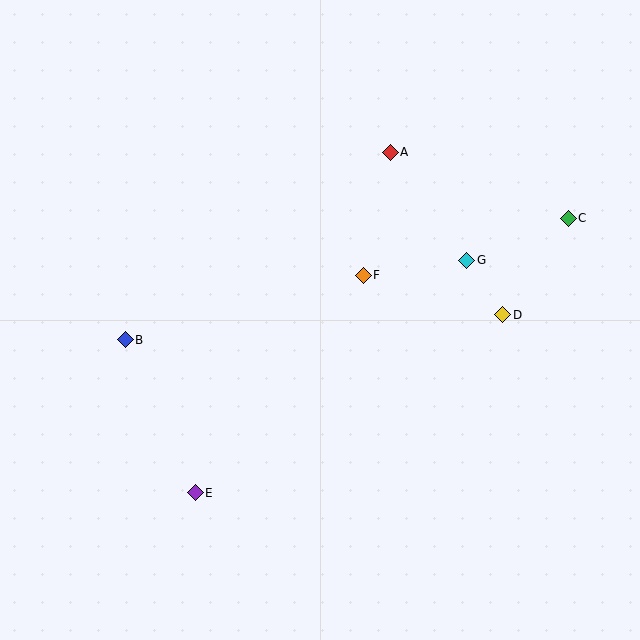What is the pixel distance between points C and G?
The distance between C and G is 110 pixels.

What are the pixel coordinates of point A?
Point A is at (390, 152).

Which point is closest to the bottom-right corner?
Point D is closest to the bottom-right corner.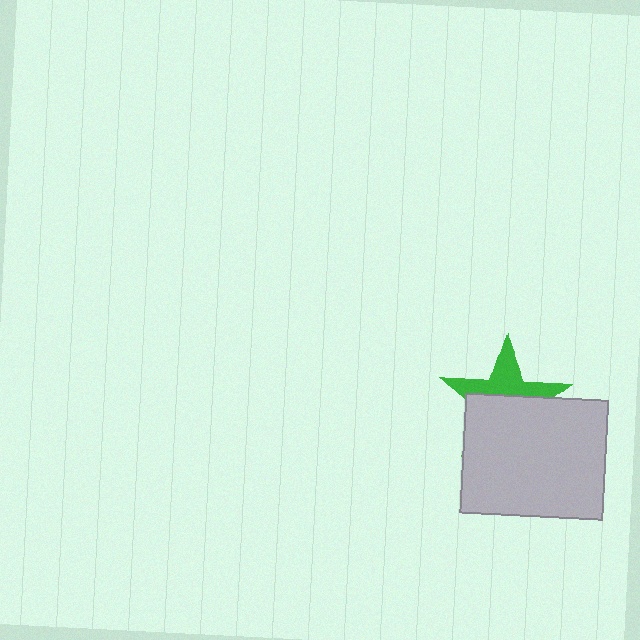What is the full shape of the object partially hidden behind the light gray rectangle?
The partially hidden object is a green star.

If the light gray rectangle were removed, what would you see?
You would see the complete green star.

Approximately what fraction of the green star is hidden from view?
Roughly 57% of the green star is hidden behind the light gray rectangle.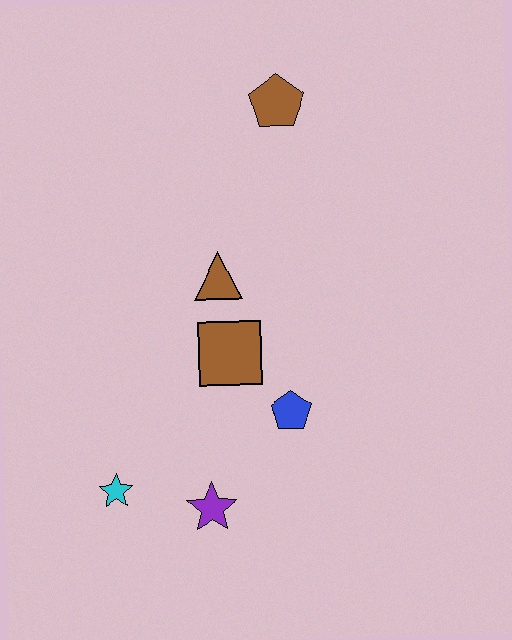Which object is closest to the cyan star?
The purple star is closest to the cyan star.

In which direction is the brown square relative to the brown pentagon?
The brown square is below the brown pentagon.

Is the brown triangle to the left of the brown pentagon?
Yes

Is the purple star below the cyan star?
Yes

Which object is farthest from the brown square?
The brown pentagon is farthest from the brown square.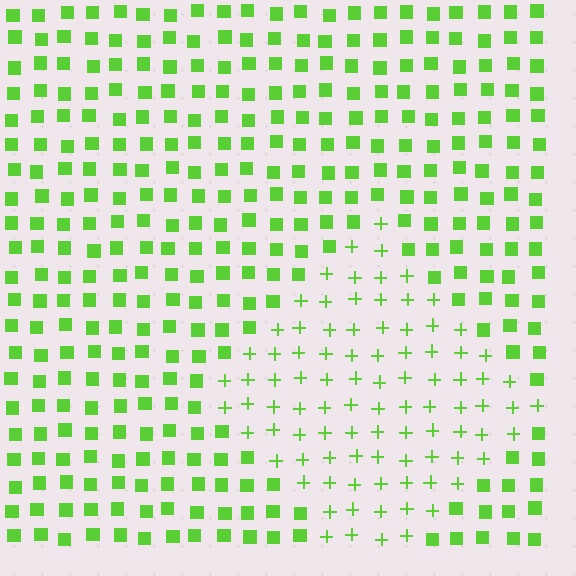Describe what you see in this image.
The image is filled with small lime elements arranged in a uniform grid. A diamond-shaped region contains plus signs, while the surrounding area contains squares. The boundary is defined purely by the change in element shape.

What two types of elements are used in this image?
The image uses plus signs inside the diamond region and squares outside it.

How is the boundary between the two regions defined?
The boundary is defined by a change in element shape: plus signs inside vs. squares outside. All elements share the same color and spacing.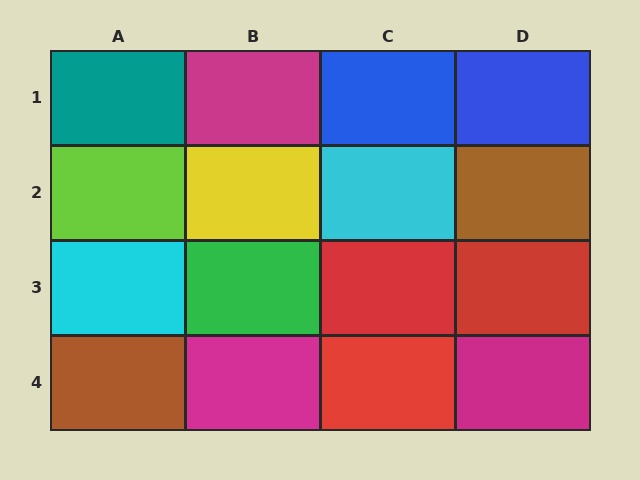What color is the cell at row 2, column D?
Brown.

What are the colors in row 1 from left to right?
Teal, magenta, blue, blue.